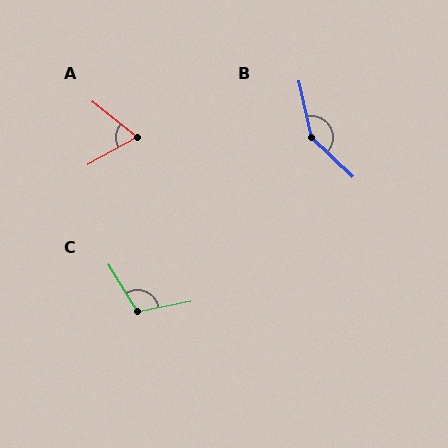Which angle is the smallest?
A, at approximately 67 degrees.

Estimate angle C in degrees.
Approximately 111 degrees.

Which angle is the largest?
B, at approximately 145 degrees.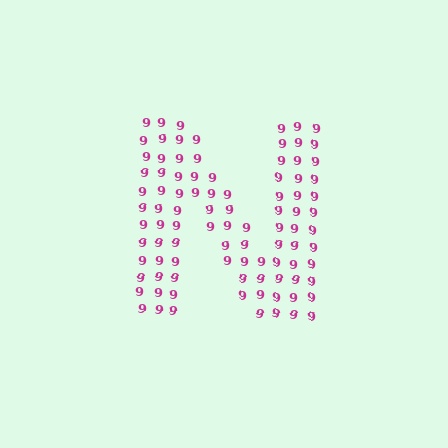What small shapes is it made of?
It is made of small digit 9's.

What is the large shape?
The large shape is the letter N.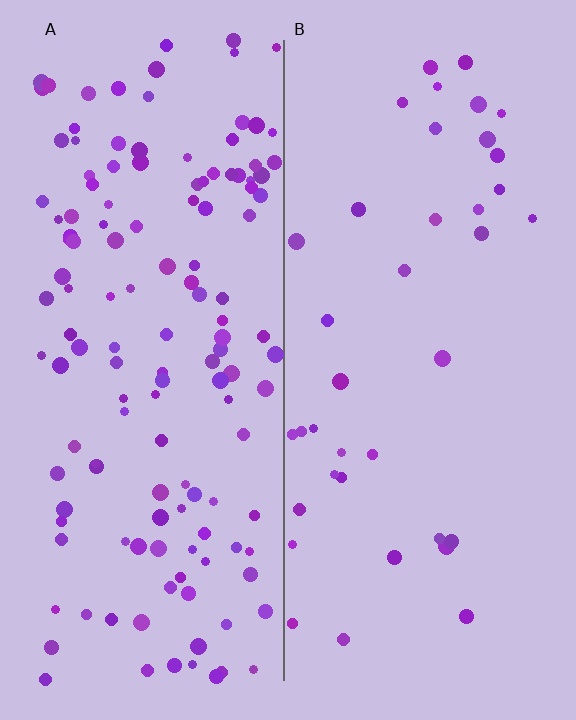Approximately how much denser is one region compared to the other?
Approximately 3.6× — region A over region B.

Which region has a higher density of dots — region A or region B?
A (the left).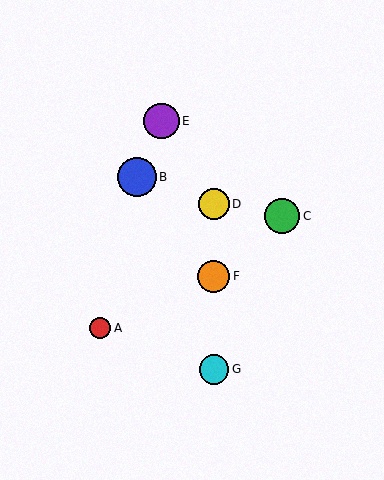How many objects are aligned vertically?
3 objects (D, F, G) are aligned vertically.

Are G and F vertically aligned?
Yes, both are at x≈214.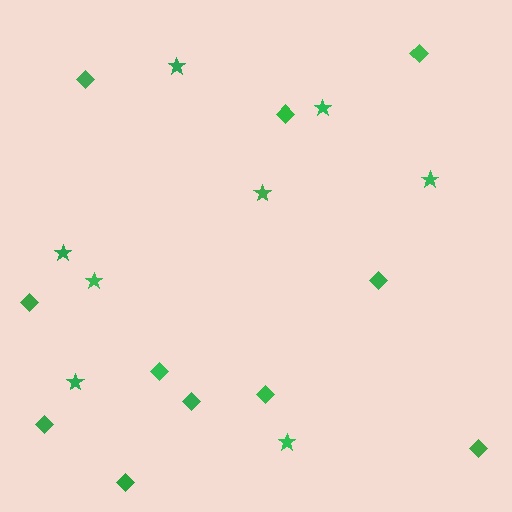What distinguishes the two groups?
There are 2 groups: one group of diamonds (11) and one group of stars (8).